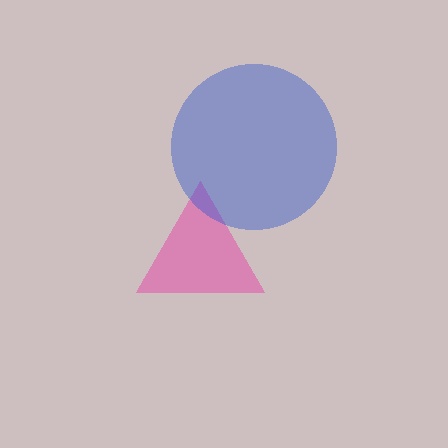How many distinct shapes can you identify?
There are 2 distinct shapes: a pink triangle, a blue circle.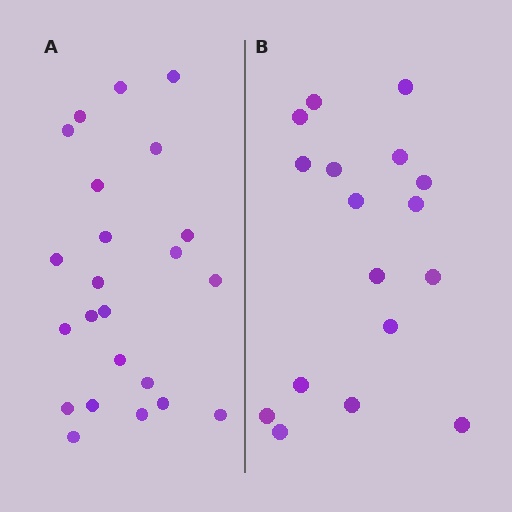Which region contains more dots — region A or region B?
Region A (the left region) has more dots.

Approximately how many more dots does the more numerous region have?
Region A has about 6 more dots than region B.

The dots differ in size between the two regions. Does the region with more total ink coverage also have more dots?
No. Region B has more total ink coverage because its dots are larger, but region A actually contains more individual dots. Total area can be misleading — the number of items is what matters here.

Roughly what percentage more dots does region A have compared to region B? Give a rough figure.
About 35% more.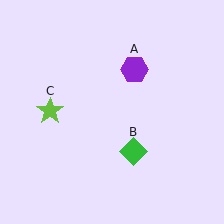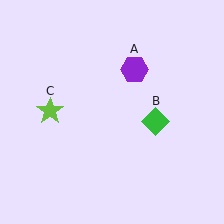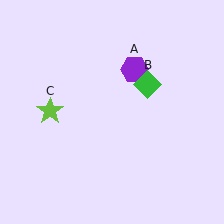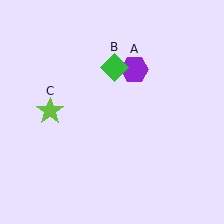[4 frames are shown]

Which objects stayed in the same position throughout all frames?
Purple hexagon (object A) and lime star (object C) remained stationary.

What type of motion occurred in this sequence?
The green diamond (object B) rotated counterclockwise around the center of the scene.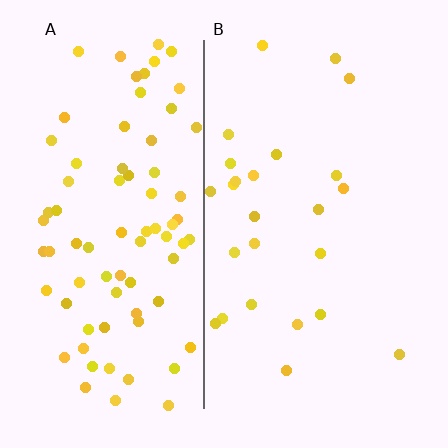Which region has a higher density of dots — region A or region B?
A (the left).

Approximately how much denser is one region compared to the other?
Approximately 3.3× — region A over region B.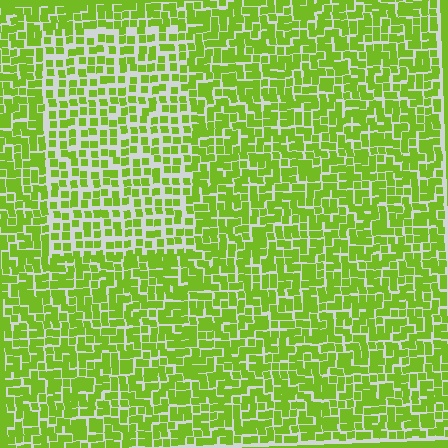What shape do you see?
I see a rectangle.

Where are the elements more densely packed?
The elements are more densely packed outside the rectangle boundary.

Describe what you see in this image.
The image contains small lime elements arranged at two different densities. A rectangle-shaped region is visible where the elements are less densely packed than the surrounding area.